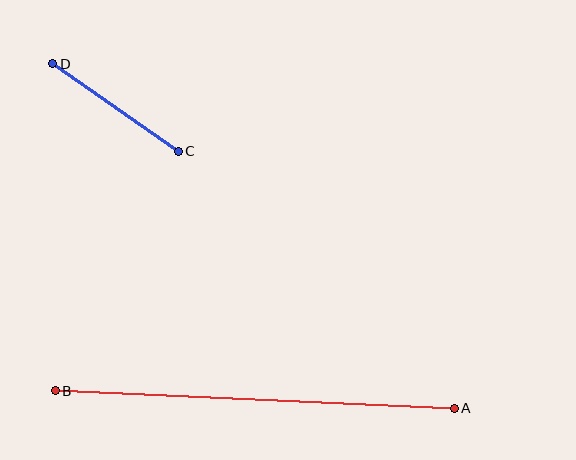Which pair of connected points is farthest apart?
Points A and B are farthest apart.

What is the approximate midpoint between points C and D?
The midpoint is at approximately (116, 108) pixels.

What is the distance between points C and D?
The distance is approximately 153 pixels.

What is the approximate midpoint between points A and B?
The midpoint is at approximately (255, 399) pixels.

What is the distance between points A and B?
The distance is approximately 399 pixels.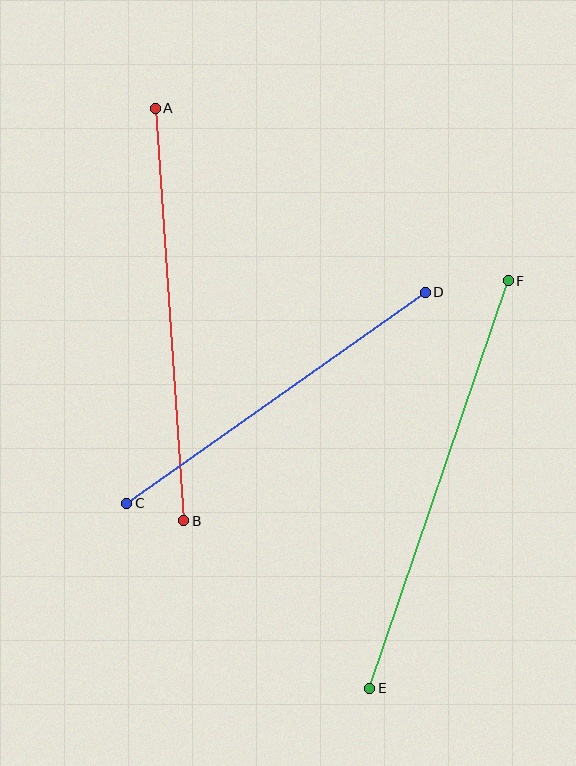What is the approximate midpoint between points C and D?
The midpoint is at approximately (276, 398) pixels.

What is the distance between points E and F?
The distance is approximately 430 pixels.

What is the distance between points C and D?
The distance is approximately 365 pixels.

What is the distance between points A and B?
The distance is approximately 413 pixels.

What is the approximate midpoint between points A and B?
The midpoint is at approximately (169, 315) pixels.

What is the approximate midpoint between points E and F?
The midpoint is at approximately (439, 485) pixels.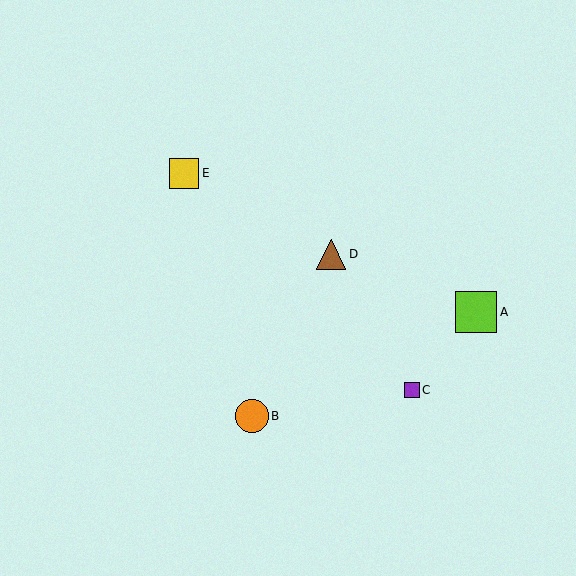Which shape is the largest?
The lime square (labeled A) is the largest.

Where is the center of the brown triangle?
The center of the brown triangle is at (331, 254).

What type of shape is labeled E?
Shape E is a yellow square.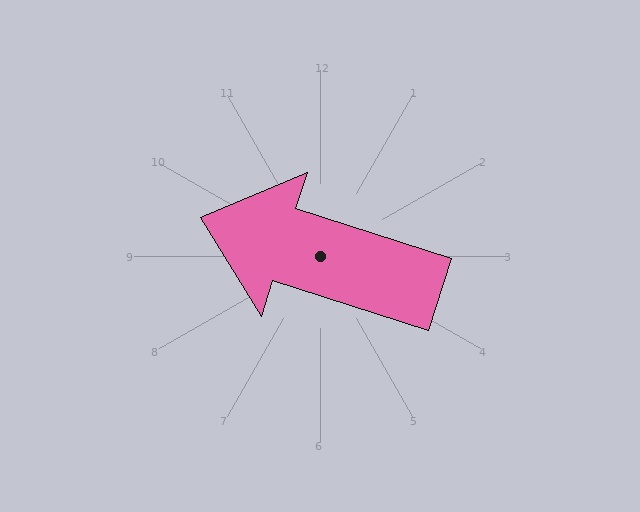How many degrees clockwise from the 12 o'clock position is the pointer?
Approximately 288 degrees.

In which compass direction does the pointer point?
West.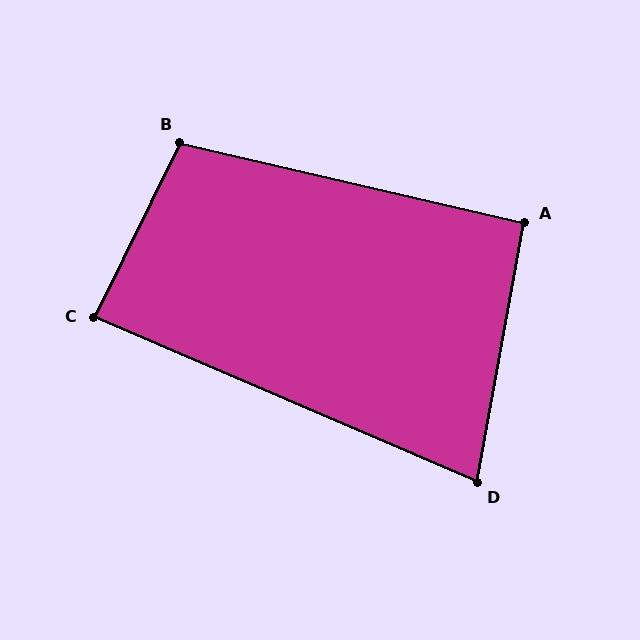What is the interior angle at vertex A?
Approximately 93 degrees (approximately right).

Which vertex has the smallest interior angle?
D, at approximately 77 degrees.